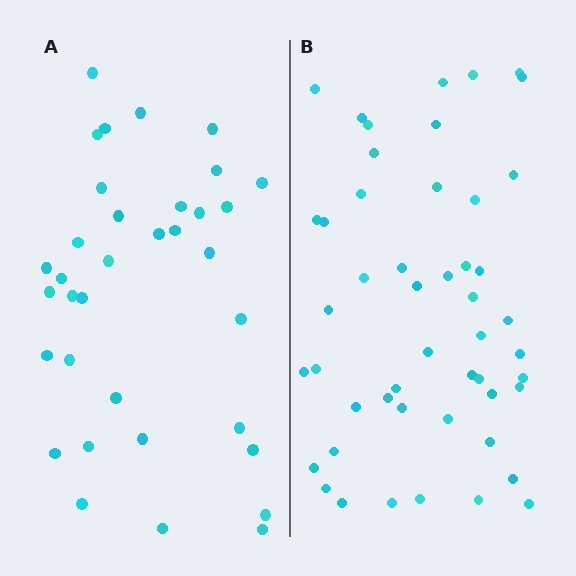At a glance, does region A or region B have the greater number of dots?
Region B (the right region) has more dots.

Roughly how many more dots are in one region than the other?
Region B has approximately 15 more dots than region A.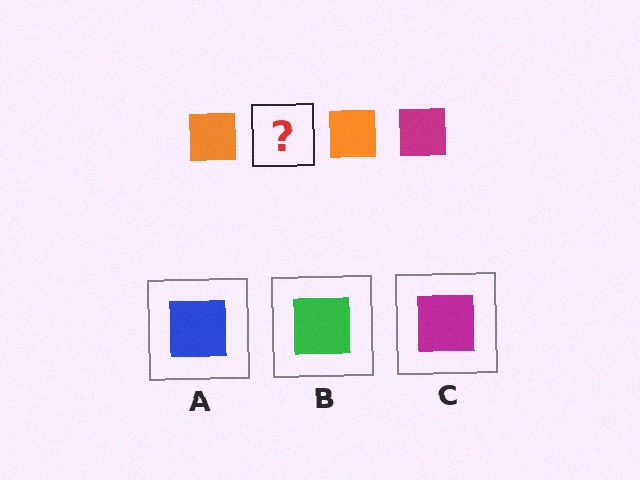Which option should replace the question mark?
Option C.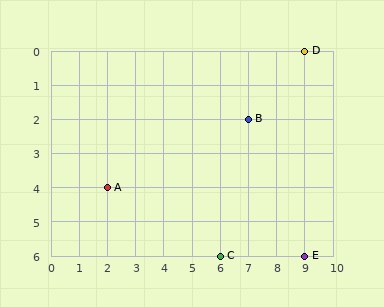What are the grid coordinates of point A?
Point A is at grid coordinates (2, 4).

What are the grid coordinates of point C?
Point C is at grid coordinates (6, 6).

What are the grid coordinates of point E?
Point E is at grid coordinates (9, 6).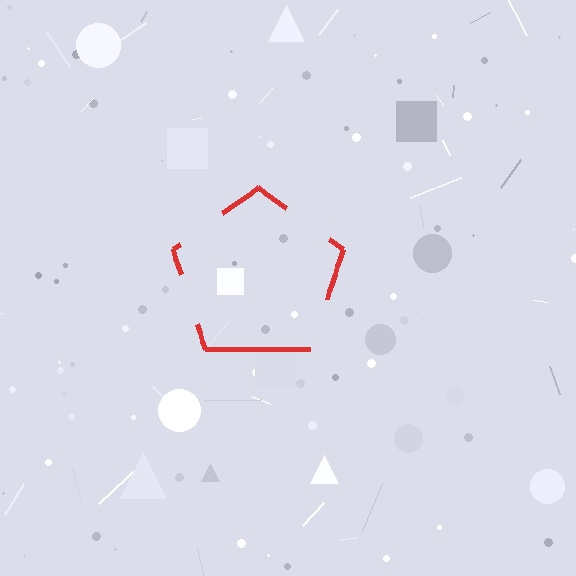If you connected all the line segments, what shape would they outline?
They would outline a pentagon.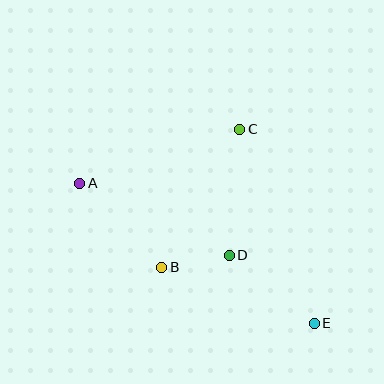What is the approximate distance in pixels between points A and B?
The distance between A and B is approximately 117 pixels.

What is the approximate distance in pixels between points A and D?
The distance between A and D is approximately 166 pixels.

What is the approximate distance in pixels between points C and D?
The distance between C and D is approximately 126 pixels.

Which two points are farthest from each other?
Points A and E are farthest from each other.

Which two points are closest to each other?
Points B and D are closest to each other.